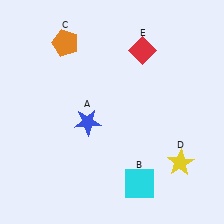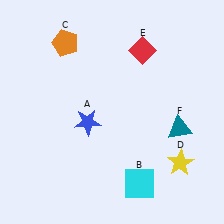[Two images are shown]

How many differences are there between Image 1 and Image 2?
There is 1 difference between the two images.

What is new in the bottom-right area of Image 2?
A teal triangle (F) was added in the bottom-right area of Image 2.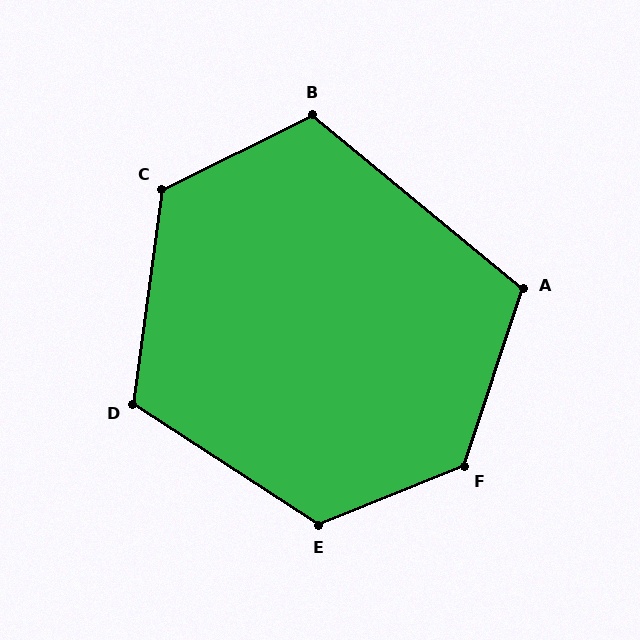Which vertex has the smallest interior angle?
A, at approximately 111 degrees.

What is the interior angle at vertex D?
Approximately 115 degrees (obtuse).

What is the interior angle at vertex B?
Approximately 114 degrees (obtuse).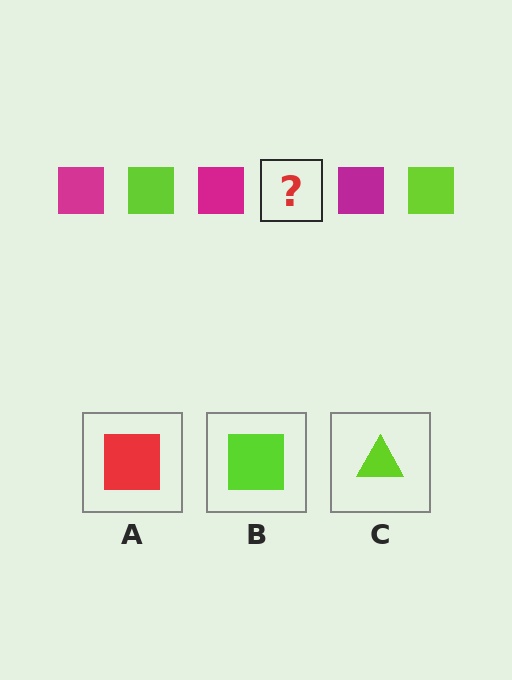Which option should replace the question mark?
Option B.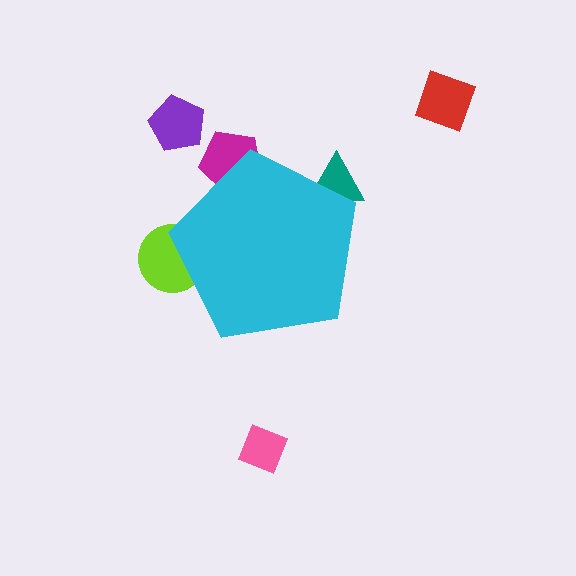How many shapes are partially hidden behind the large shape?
3 shapes are partially hidden.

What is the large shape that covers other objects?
A cyan pentagon.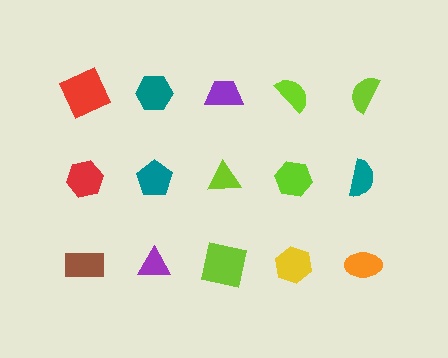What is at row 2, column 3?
A lime triangle.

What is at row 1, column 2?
A teal hexagon.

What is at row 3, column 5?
An orange ellipse.